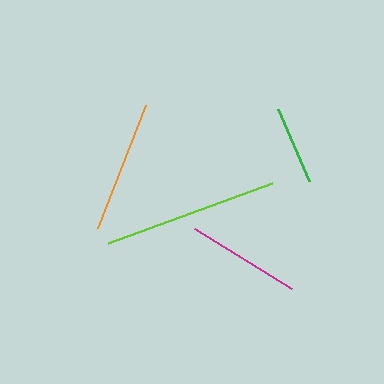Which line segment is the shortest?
The green line is the shortest at approximately 79 pixels.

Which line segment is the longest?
The lime line is the longest at approximately 175 pixels.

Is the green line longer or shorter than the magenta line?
The magenta line is longer than the green line.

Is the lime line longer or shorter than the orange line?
The lime line is longer than the orange line.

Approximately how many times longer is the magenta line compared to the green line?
The magenta line is approximately 1.4 times the length of the green line.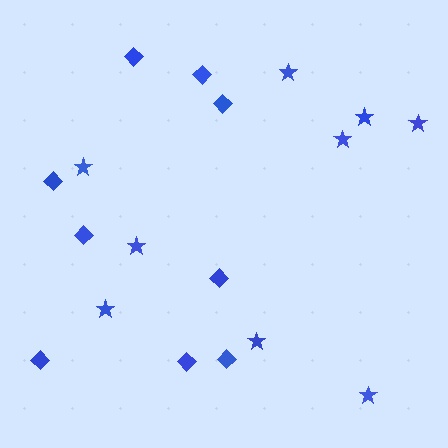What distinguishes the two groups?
There are 2 groups: one group of stars (9) and one group of diamonds (9).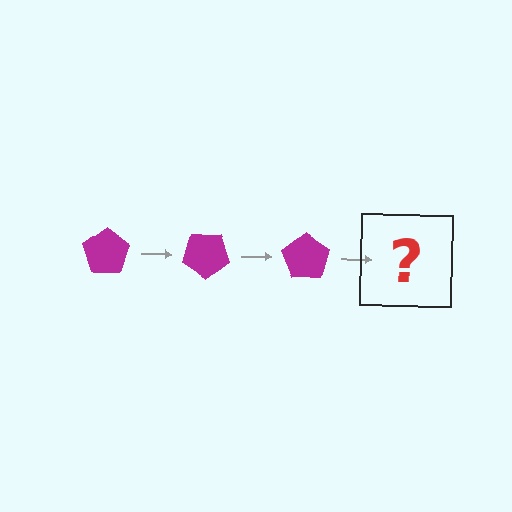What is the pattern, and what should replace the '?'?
The pattern is that the pentagon rotates 35 degrees each step. The '?' should be a magenta pentagon rotated 105 degrees.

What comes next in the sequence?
The next element should be a magenta pentagon rotated 105 degrees.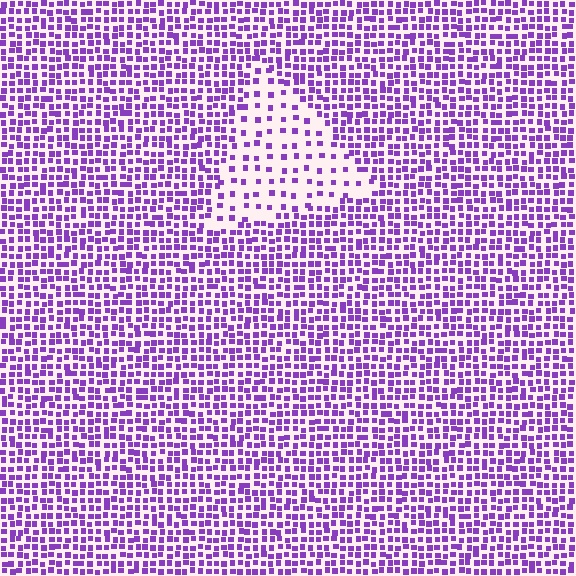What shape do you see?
I see a triangle.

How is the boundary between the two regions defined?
The boundary is defined by a change in element density (approximately 2.5x ratio). All elements are the same color, size, and shape.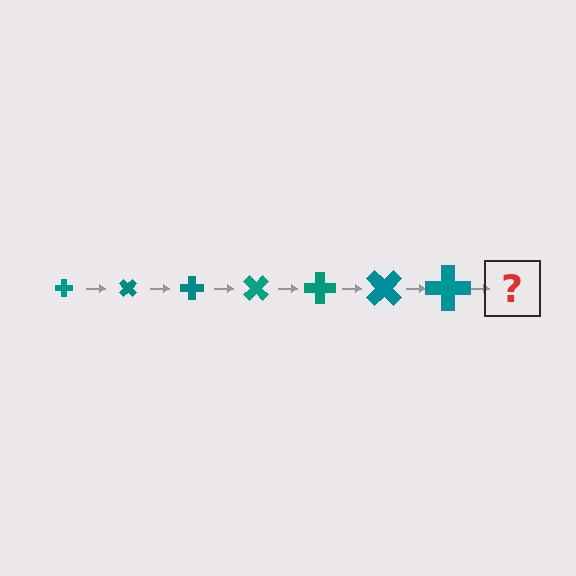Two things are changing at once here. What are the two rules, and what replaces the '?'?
The two rules are that the cross grows larger each step and it rotates 45 degrees each step. The '?' should be a cross, larger than the previous one and rotated 315 degrees from the start.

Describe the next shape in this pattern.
It should be a cross, larger than the previous one and rotated 315 degrees from the start.